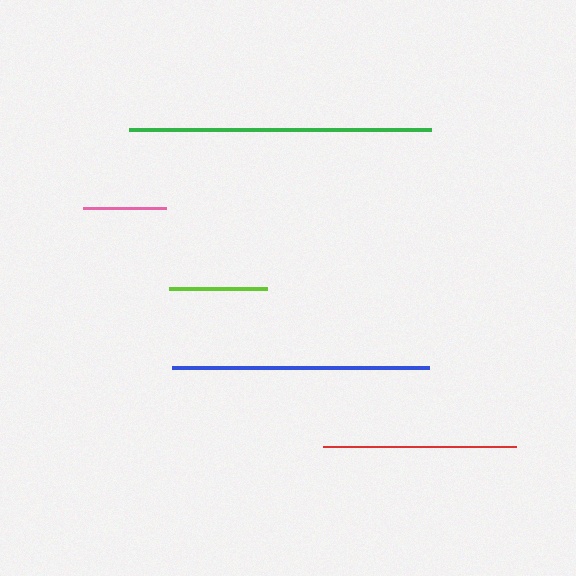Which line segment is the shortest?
The pink line is the shortest at approximately 83 pixels.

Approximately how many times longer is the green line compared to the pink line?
The green line is approximately 3.7 times the length of the pink line.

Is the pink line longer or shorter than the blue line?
The blue line is longer than the pink line.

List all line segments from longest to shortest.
From longest to shortest: green, blue, red, lime, pink.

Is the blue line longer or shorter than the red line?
The blue line is longer than the red line.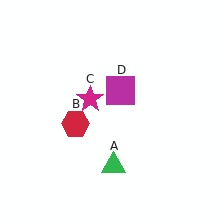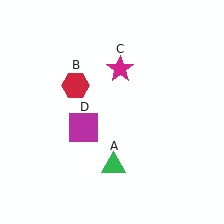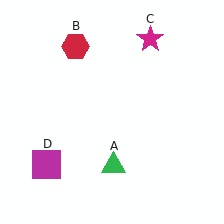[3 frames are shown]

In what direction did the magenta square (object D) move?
The magenta square (object D) moved down and to the left.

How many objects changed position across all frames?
3 objects changed position: red hexagon (object B), magenta star (object C), magenta square (object D).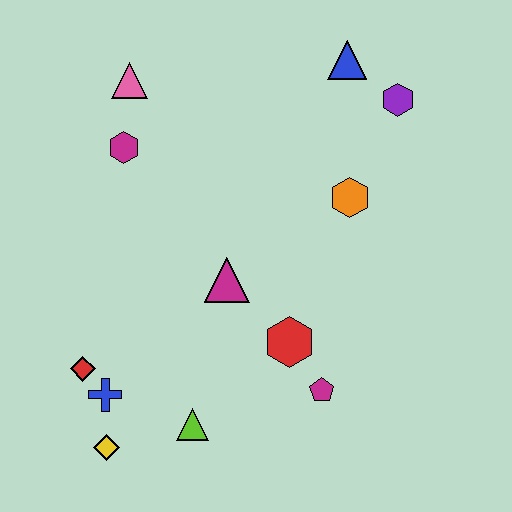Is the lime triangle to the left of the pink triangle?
No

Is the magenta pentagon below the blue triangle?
Yes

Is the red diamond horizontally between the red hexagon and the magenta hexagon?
No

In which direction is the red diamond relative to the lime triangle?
The red diamond is to the left of the lime triangle.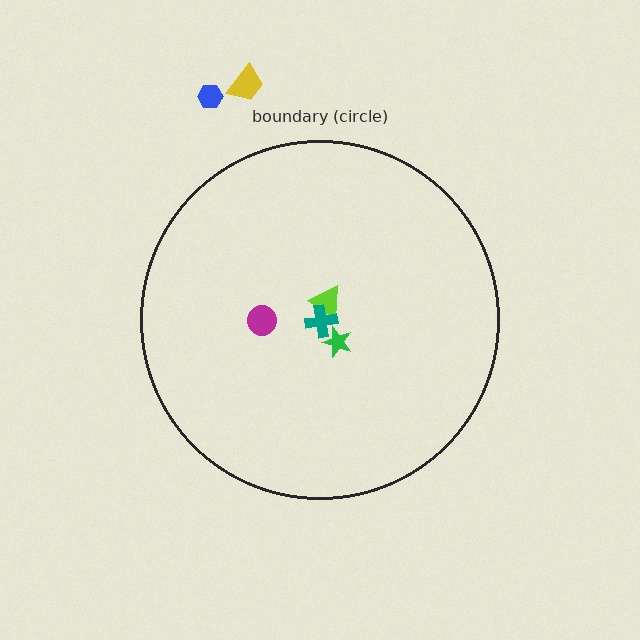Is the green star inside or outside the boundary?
Inside.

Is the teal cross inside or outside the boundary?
Inside.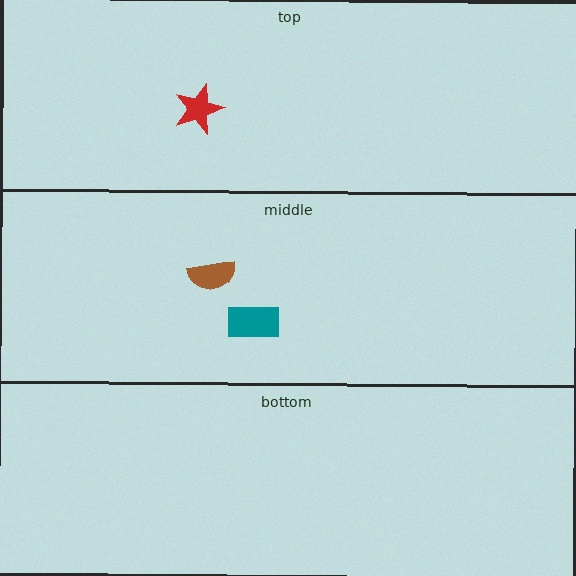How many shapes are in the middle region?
2.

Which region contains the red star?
The top region.